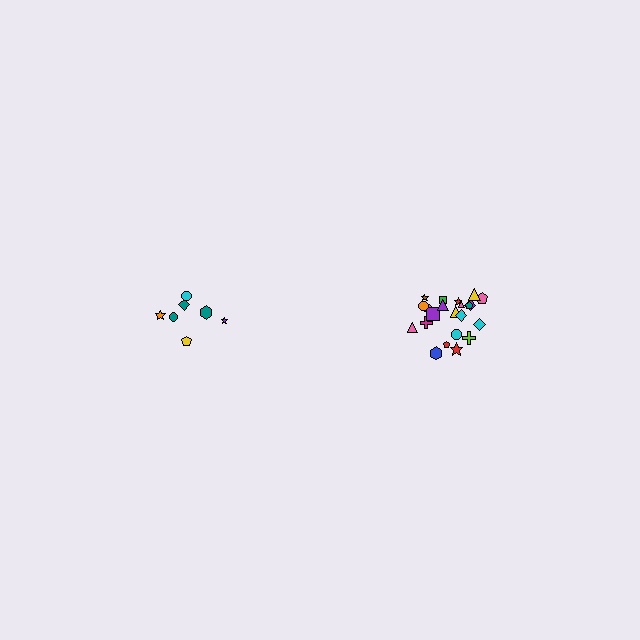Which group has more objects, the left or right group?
The right group.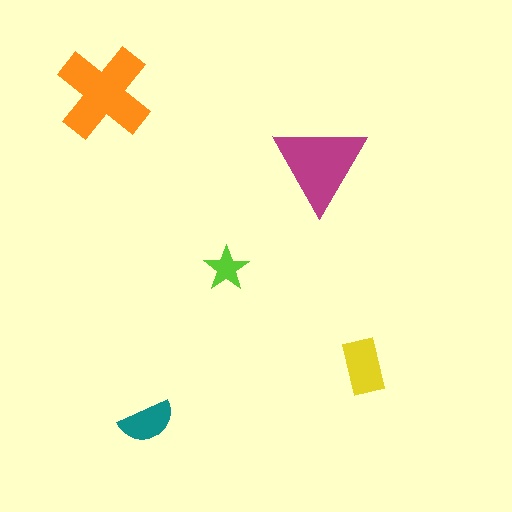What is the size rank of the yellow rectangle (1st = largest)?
3rd.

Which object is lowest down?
The teal semicircle is bottommost.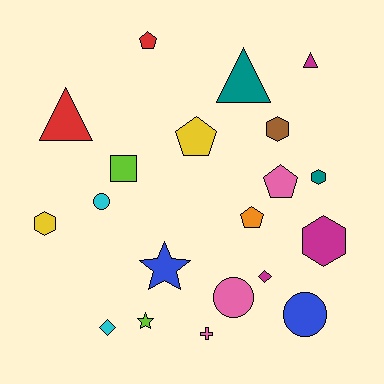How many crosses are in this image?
There is 1 cross.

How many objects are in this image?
There are 20 objects.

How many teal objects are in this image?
There are 2 teal objects.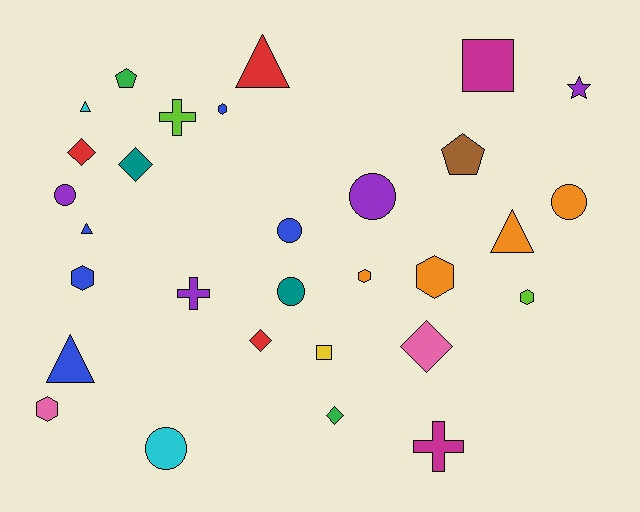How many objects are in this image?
There are 30 objects.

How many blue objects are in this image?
There are 5 blue objects.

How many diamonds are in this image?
There are 5 diamonds.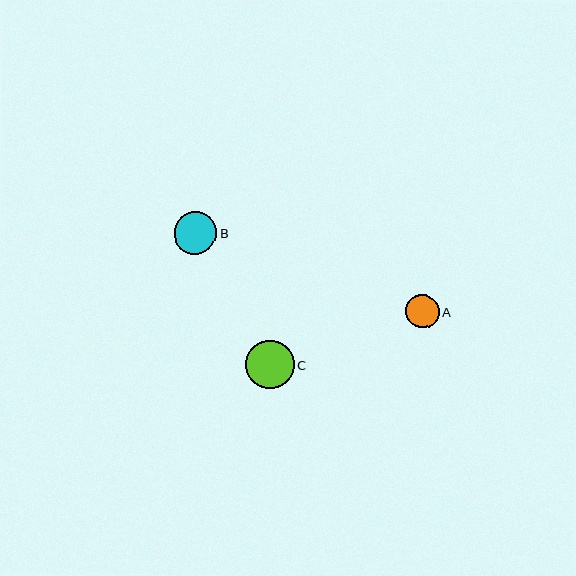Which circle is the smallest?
Circle A is the smallest with a size of approximately 34 pixels.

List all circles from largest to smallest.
From largest to smallest: C, B, A.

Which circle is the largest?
Circle C is the largest with a size of approximately 48 pixels.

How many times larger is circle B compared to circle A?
Circle B is approximately 1.3 times the size of circle A.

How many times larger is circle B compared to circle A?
Circle B is approximately 1.3 times the size of circle A.